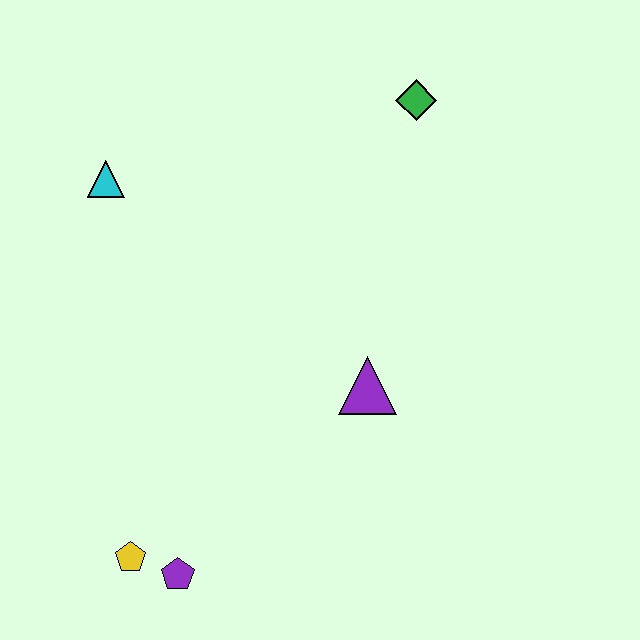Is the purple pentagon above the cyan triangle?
No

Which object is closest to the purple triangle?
The purple pentagon is closest to the purple triangle.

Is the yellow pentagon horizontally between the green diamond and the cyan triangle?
Yes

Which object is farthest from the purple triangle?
The cyan triangle is farthest from the purple triangle.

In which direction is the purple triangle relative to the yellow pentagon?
The purple triangle is to the right of the yellow pentagon.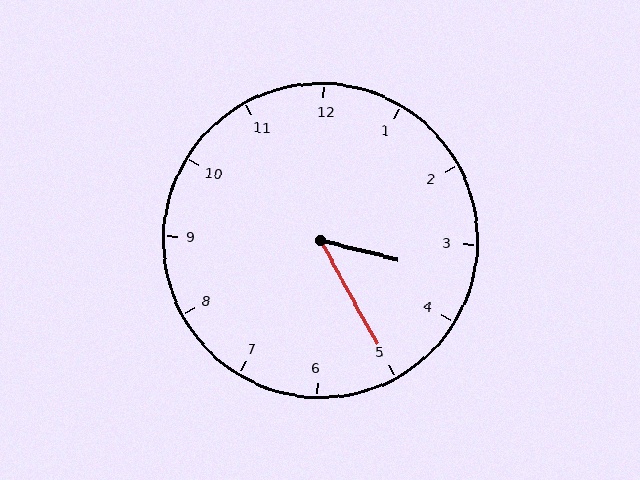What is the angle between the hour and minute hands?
Approximately 48 degrees.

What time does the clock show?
3:25.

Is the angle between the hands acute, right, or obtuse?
It is acute.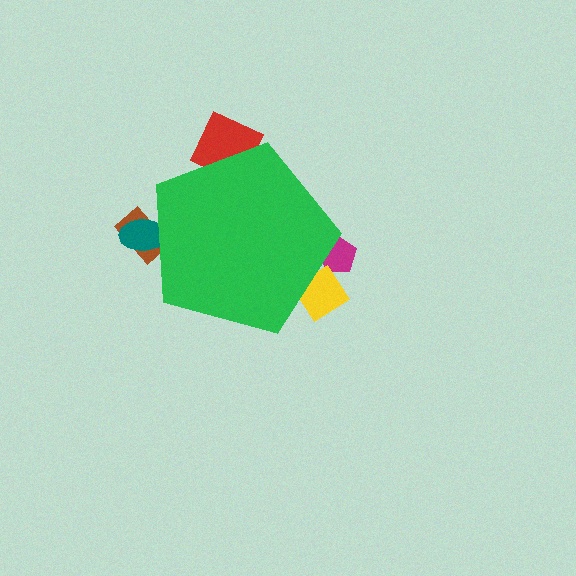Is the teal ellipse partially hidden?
Yes, the teal ellipse is partially hidden behind the green pentagon.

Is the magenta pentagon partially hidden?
Yes, the magenta pentagon is partially hidden behind the green pentagon.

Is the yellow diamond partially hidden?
Yes, the yellow diamond is partially hidden behind the green pentagon.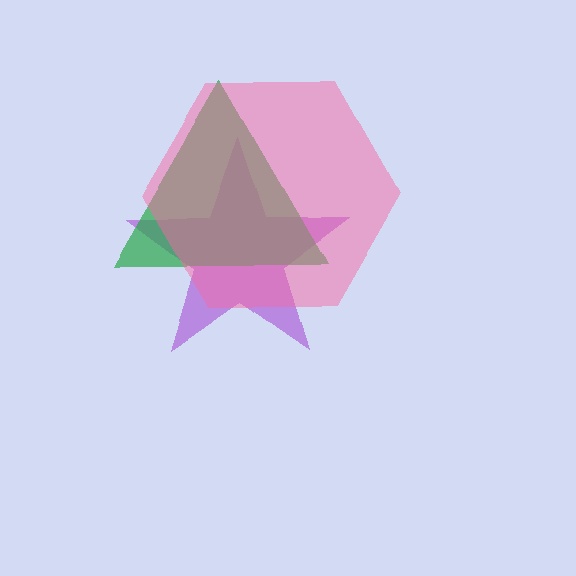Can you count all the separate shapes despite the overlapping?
Yes, there are 3 separate shapes.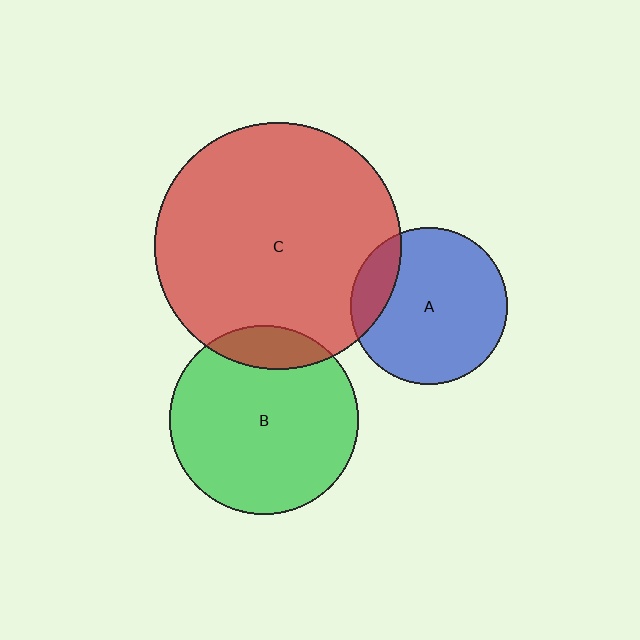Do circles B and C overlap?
Yes.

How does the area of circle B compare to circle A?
Approximately 1.5 times.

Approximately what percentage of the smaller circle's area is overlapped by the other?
Approximately 15%.